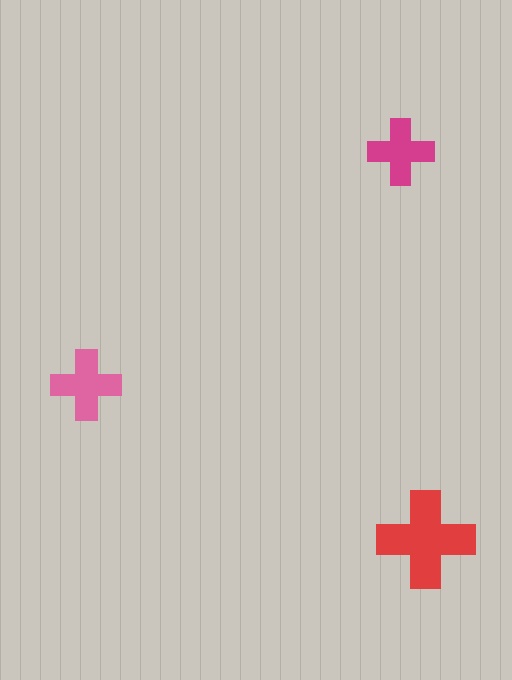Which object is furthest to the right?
The red cross is rightmost.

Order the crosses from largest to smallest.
the red one, the pink one, the magenta one.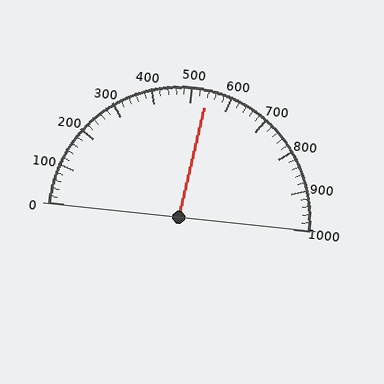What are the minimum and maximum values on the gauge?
The gauge ranges from 0 to 1000.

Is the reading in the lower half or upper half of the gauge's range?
The reading is in the upper half of the range (0 to 1000).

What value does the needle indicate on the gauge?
The needle indicates approximately 540.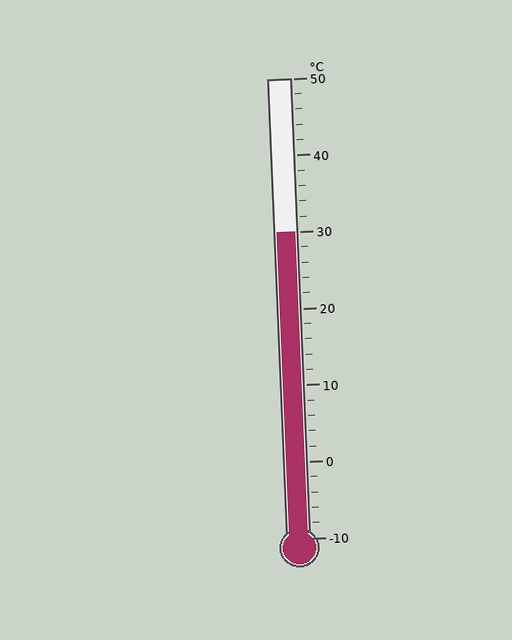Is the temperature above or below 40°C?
The temperature is below 40°C.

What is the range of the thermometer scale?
The thermometer scale ranges from -10°C to 50°C.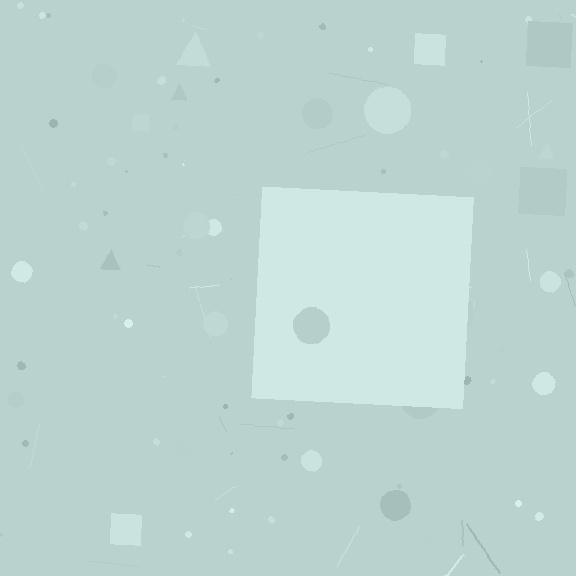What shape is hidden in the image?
A square is hidden in the image.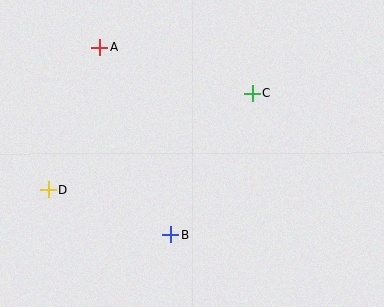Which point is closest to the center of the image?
Point B at (171, 235) is closest to the center.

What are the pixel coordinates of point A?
Point A is at (99, 48).